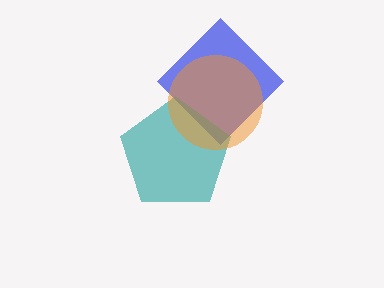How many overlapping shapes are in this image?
There are 3 overlapping shapes in the image.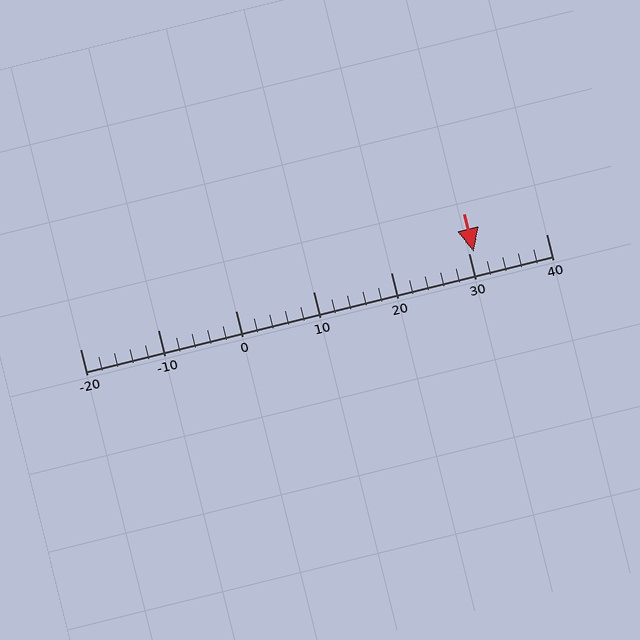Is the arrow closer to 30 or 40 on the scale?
The arrow is closer to 30.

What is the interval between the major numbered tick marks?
The major tick marks are spaced 10 units apart.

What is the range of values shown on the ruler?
The ruler shows values from -20 to 40.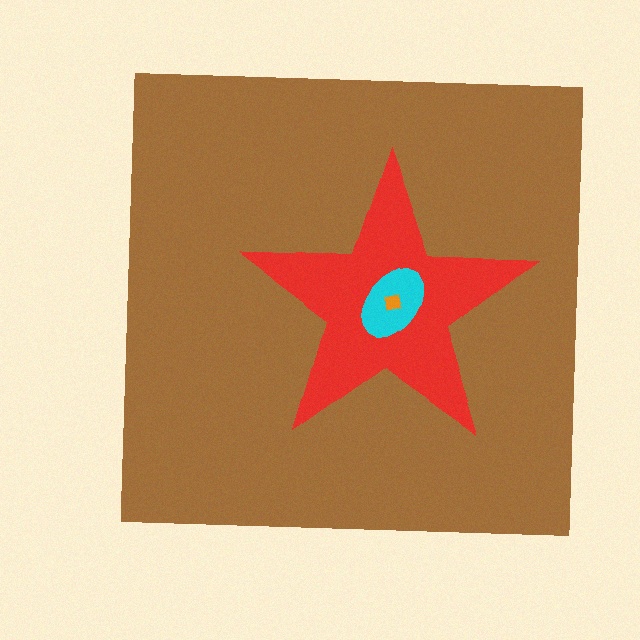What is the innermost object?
The orange diamond.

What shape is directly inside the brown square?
The red star.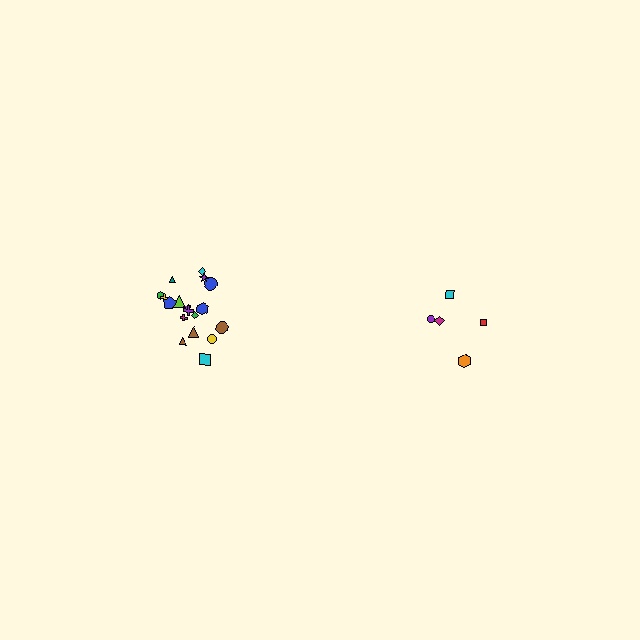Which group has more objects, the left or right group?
The left group.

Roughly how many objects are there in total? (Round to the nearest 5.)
Roughly 25 objects in total.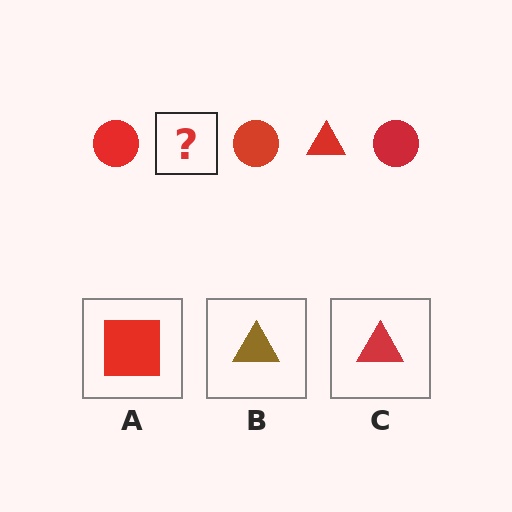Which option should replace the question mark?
Option C.